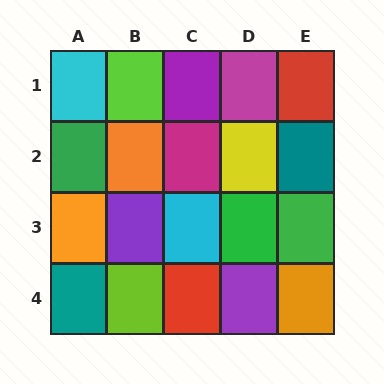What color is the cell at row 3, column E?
Green.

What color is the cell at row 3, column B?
Purple.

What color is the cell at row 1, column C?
Purple.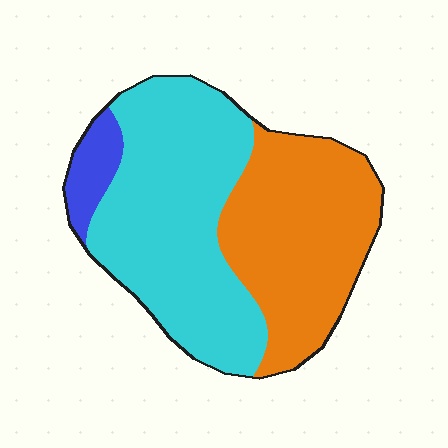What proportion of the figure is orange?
Orange covers 41% of the figure.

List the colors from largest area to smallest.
From largest to smallest: cyan, orange, blue.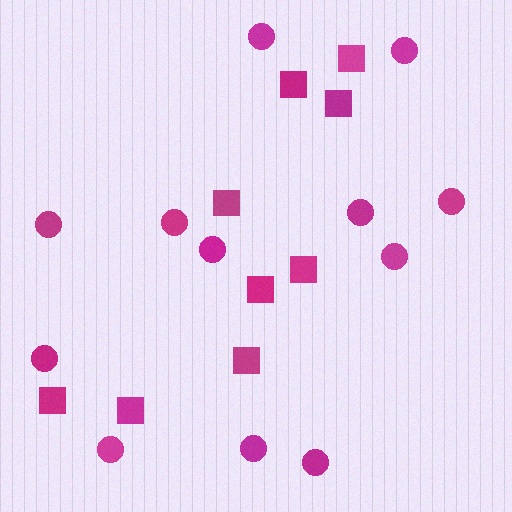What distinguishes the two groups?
There are 2 groups: one group of circles (12) and one group of squares (9).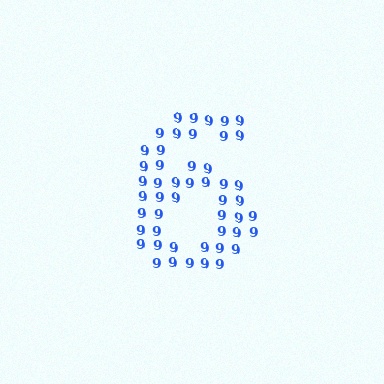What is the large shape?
The large shape is the digit 6.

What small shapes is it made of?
It is made of small digit 9's.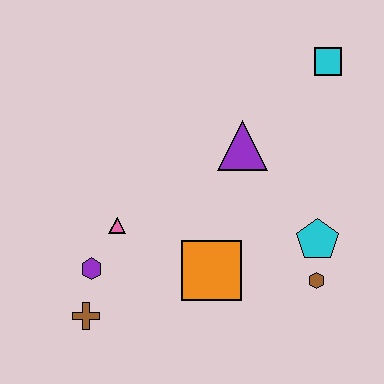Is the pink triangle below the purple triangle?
Yes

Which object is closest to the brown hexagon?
The cyan pentagon is closest to the brown hexagon.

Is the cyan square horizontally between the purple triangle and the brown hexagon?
No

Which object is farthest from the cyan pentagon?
The brown cross is farthest from the cyan pentagon.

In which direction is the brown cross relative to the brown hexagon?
The brown cross is to the left of the brown hexagon.